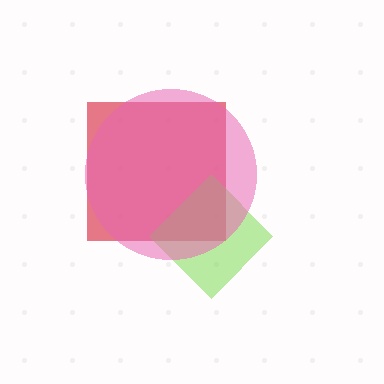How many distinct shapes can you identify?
There are 3 distinct shapes: a red square, a lime diamond, a pink circle.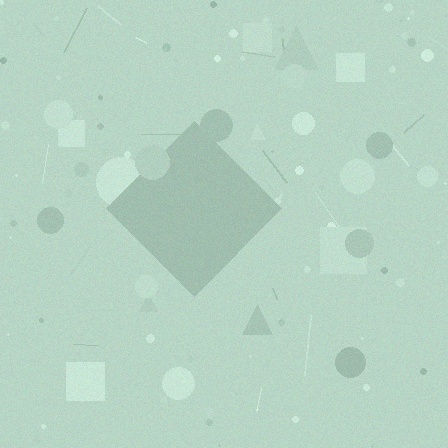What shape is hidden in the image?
A diamond is hidden in the image.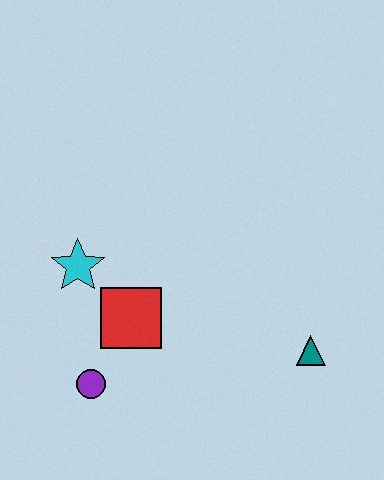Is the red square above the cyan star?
No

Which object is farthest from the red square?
The teal triangle is farthest from the red square.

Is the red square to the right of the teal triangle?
No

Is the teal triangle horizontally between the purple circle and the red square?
No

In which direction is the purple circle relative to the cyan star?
The purple circle is below the cyan star.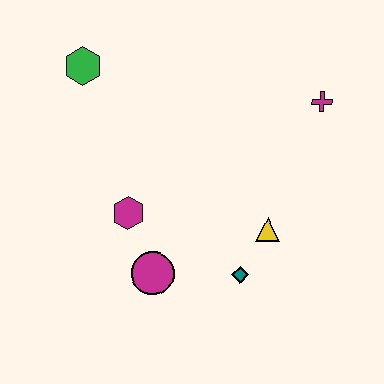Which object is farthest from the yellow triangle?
The green hexagon is farthest from the yellow triangle.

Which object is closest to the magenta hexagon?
The magenta circle is closest to the magenta hexagon.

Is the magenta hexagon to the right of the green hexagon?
Yes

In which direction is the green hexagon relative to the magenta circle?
The green hexagon is above the magenta circle.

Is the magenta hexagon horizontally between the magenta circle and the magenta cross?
No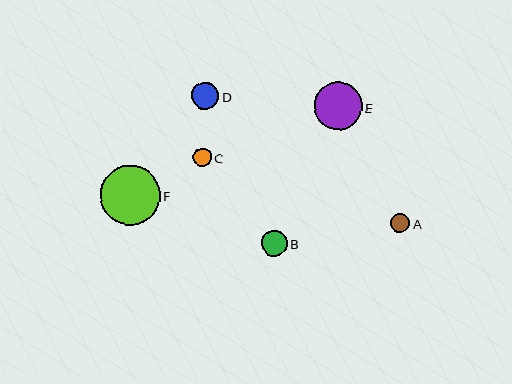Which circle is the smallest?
Circle C is the smallest with a size of approximately 19 pixels.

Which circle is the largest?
Circle F is the largest with a size of approximately 60 pixels.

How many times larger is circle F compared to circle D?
Circle F is approximately 2.2 times the size of circle D.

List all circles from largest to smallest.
From largest to smallest: F, E, D, B, A, C.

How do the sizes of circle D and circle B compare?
Circle D and circle B are approximately the same size.